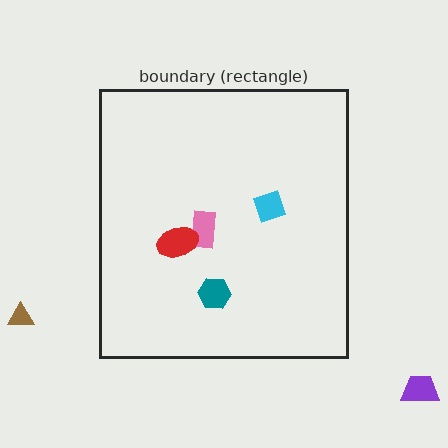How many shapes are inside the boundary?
4 inside, 2 outside.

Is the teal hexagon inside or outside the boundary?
Inside.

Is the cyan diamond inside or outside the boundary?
Inside.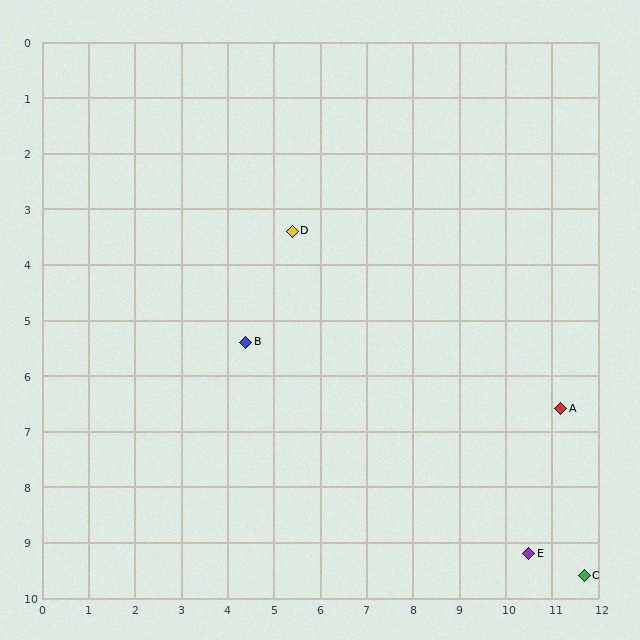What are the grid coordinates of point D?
Point D is at approximately (5.4, 3.4).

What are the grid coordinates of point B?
Point B is at approximately (4.4, 5.4).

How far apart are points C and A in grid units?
Points C and A are about 3.0 grid units apart.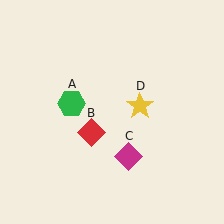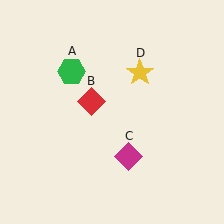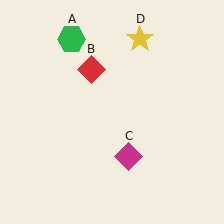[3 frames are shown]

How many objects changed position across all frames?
3 objects changed position: green hexagon (object A), red diamond (object B), yellow star (object D).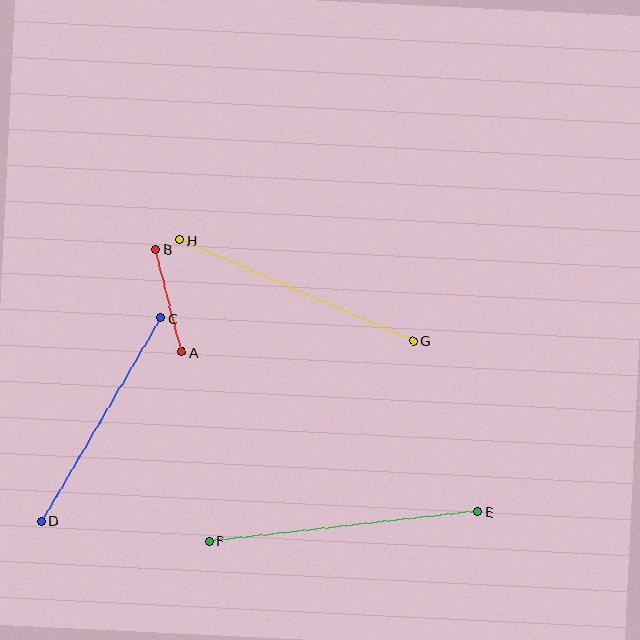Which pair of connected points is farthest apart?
Points E and F are farthest apart.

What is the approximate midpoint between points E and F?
The midpoint is at approximately (344, 526) pixels.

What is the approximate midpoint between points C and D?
The midpoint is at approximately (101, 420) pixels.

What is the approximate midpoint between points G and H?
The midpoint is at approximately (296, 290) pixels.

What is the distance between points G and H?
The distance is approximately 254 pixels.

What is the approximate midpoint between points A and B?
The midpoint is at approximately (169, 301) pixels.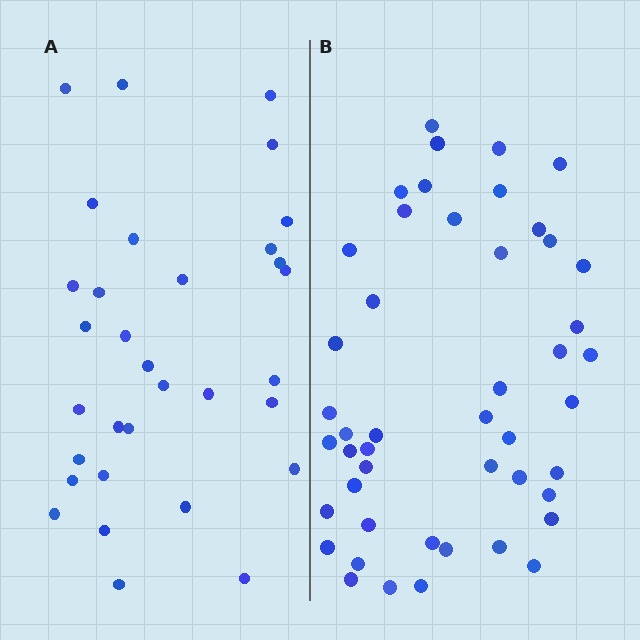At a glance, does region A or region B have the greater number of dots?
Region B (the right region) has more dots.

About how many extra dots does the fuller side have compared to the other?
Region B has approximately 15 more dots than region A.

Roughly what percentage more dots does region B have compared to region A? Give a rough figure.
About 45% more.